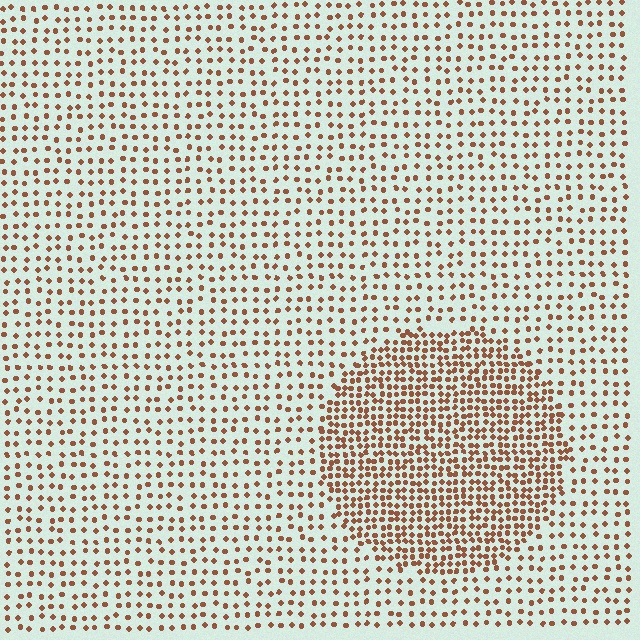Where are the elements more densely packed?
The elements are more densely packed inside the circle boundary.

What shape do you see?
I see a circle.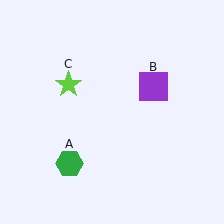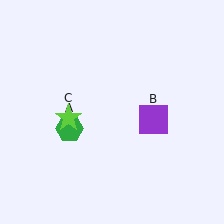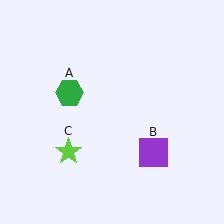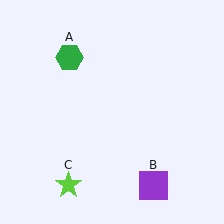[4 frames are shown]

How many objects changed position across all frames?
3 objects changed position: green hexagon (object A), purple square (object B), lime star (object C).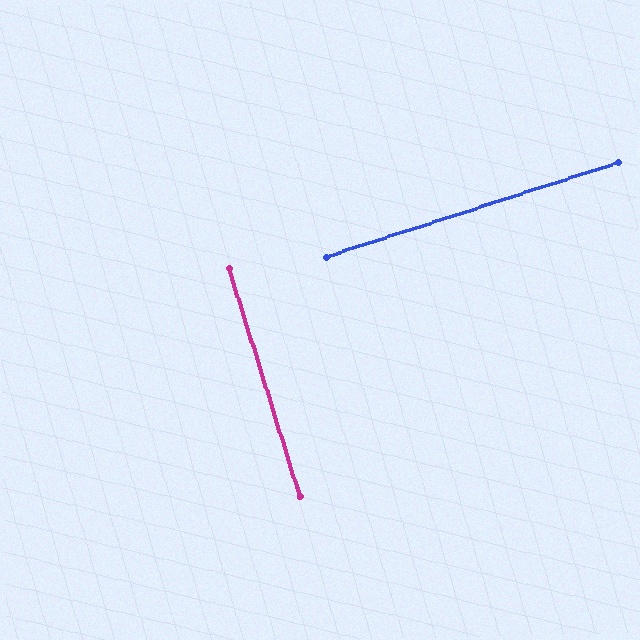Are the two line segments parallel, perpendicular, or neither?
Perpendicular — they meet at approximately 89°.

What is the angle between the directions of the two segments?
Approximately 89 degrees.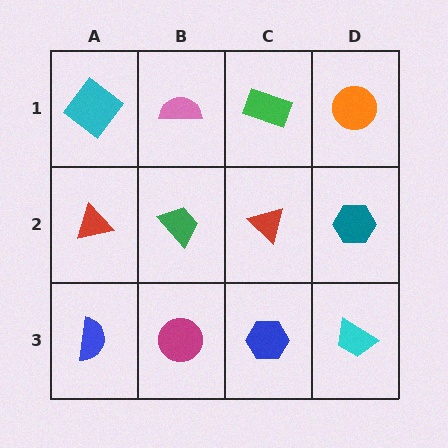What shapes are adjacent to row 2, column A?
A cyan diamond (row 1, column A), a blue semicircle (row 3, column A), a green trapezoid (row 2, column B).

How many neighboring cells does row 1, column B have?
3.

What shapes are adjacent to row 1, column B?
A green trapezoid (row 2, column B), a cyan diamond (row 1, column A), a green rectangle (row 1, column C).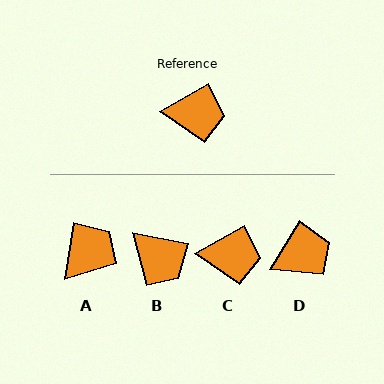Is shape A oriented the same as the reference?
No, it is off by about 50 degrees.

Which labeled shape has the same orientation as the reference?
C.